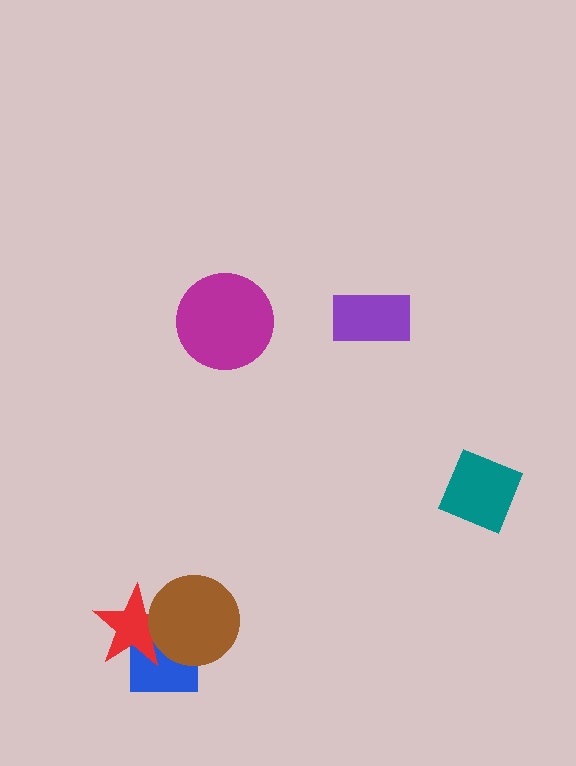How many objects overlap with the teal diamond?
0 objects overlap with the teal diamond.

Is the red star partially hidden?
Yes, it is partially covered by another shape.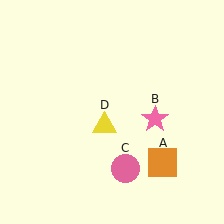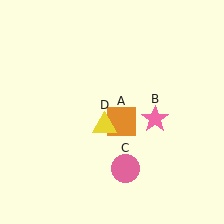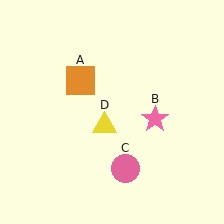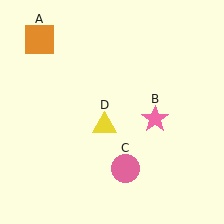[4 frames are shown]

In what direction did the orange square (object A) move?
The orange square (object A) moved up and to the left.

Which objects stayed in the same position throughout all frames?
Pink star (object B) and pink circle (object C) and yellow triangle (object D) remained stationary.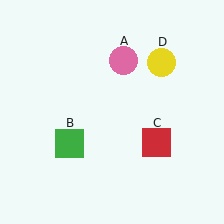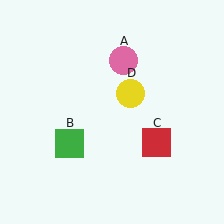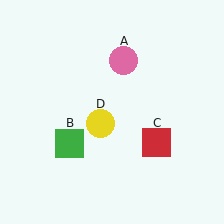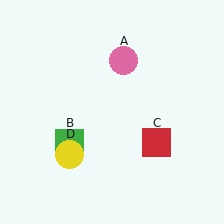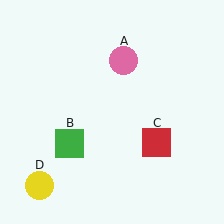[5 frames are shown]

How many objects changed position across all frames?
1 object changed position: yellow circle (object D).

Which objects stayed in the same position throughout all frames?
Pink circle (object A) and green square (object B) and red square (object C) remained stationary.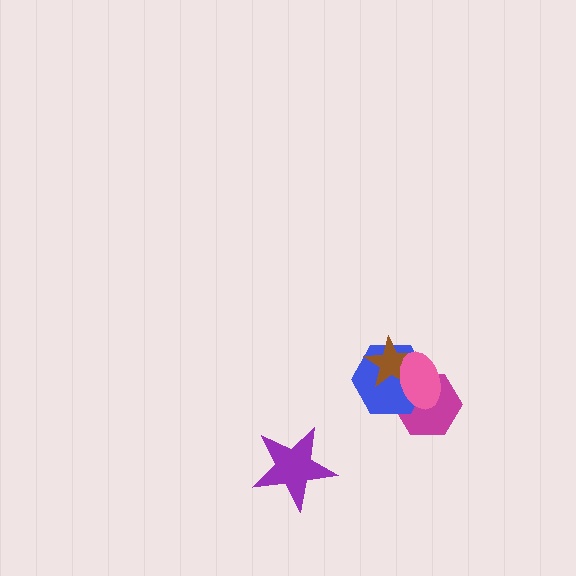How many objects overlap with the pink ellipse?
3 objects overlap with the pink ellipse.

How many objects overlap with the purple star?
0 objects overlap with the purple star.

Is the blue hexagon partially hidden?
Yes, it is partially covered by another shape.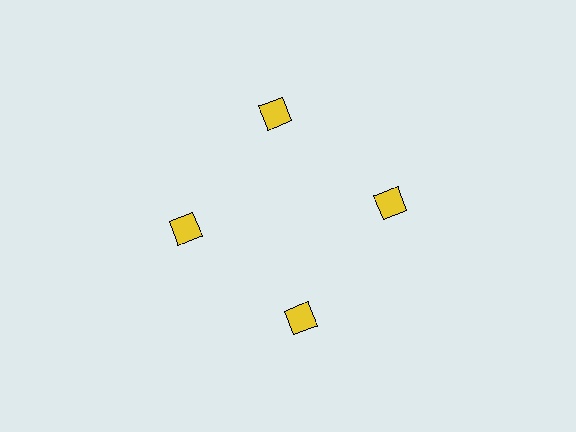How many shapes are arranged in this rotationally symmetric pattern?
There are 4 shapes, arranged in 4 groups of 1.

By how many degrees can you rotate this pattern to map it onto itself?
The pattern maps onto itself every 90 degrees of rotation.